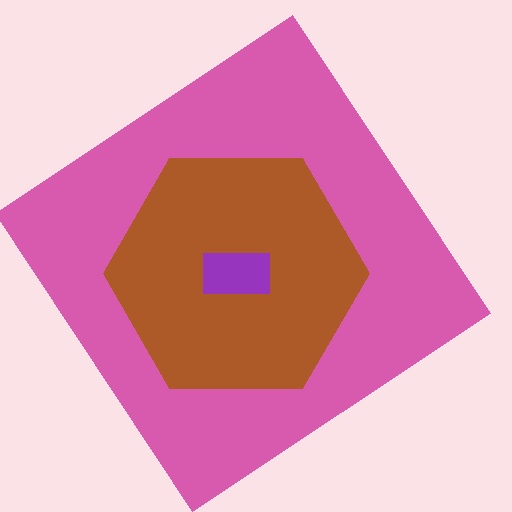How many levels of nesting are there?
3.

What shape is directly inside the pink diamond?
The brown hexagon.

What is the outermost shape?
The pink diamond.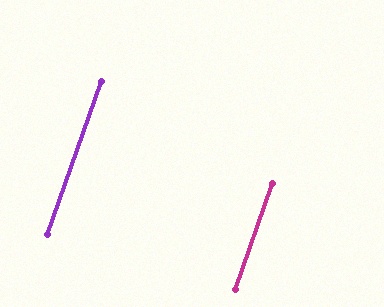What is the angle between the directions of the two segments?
Approximately 0 degrees.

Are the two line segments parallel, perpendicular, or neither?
Parallel — their directions differ by only 0.1°.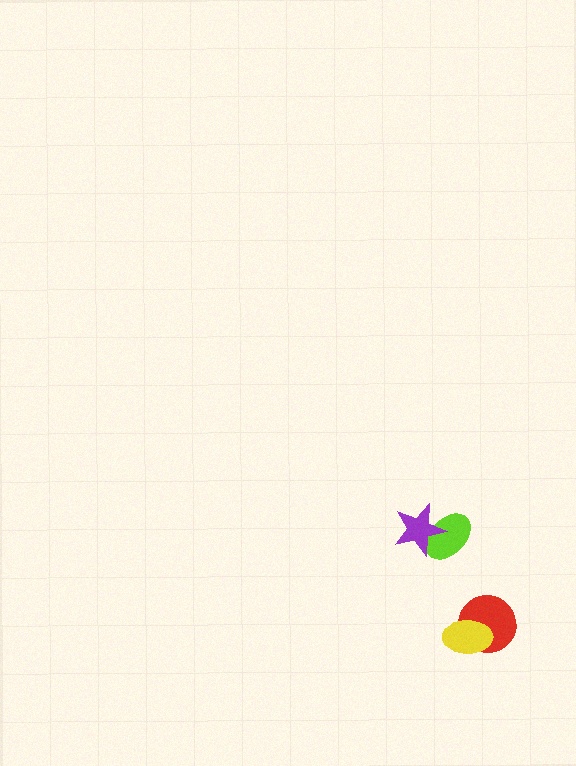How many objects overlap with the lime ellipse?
1 object overlaps with the lime ellipse.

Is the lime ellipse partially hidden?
Yes, it is partially covered by another shape.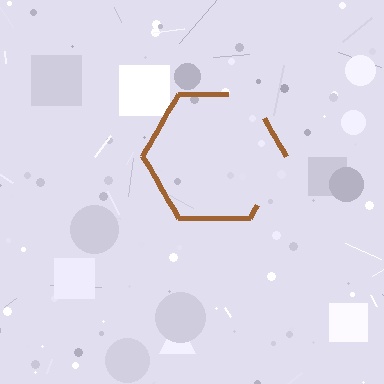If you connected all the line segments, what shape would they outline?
They would outline a hexagon.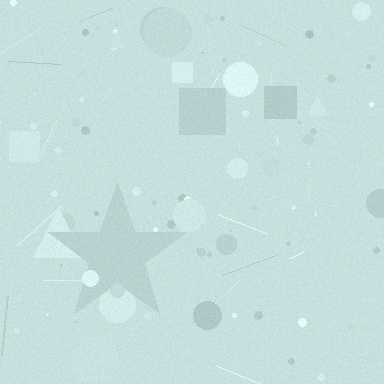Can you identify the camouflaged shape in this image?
The camouflaged shape is a star.